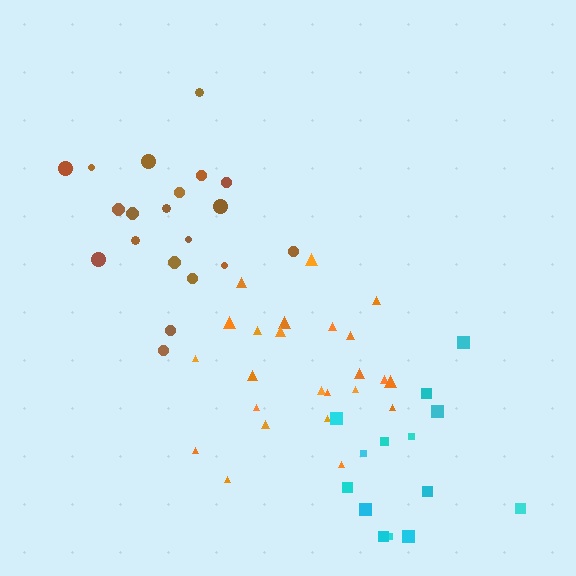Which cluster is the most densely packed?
Orange.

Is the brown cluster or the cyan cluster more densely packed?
Brown.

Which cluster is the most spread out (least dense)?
Cyan.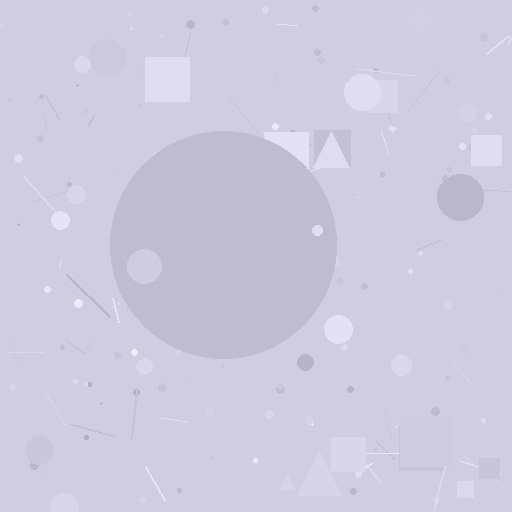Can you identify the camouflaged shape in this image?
The camouflaged shape is a circle.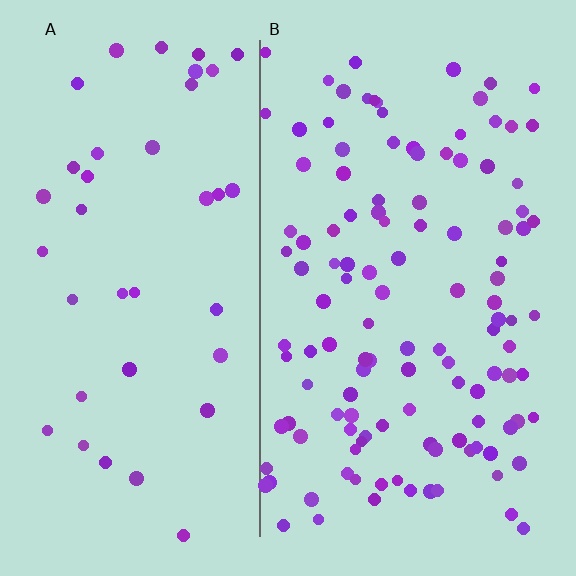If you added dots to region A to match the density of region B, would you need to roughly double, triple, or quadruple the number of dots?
Approximately triple.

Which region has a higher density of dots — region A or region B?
B (the right).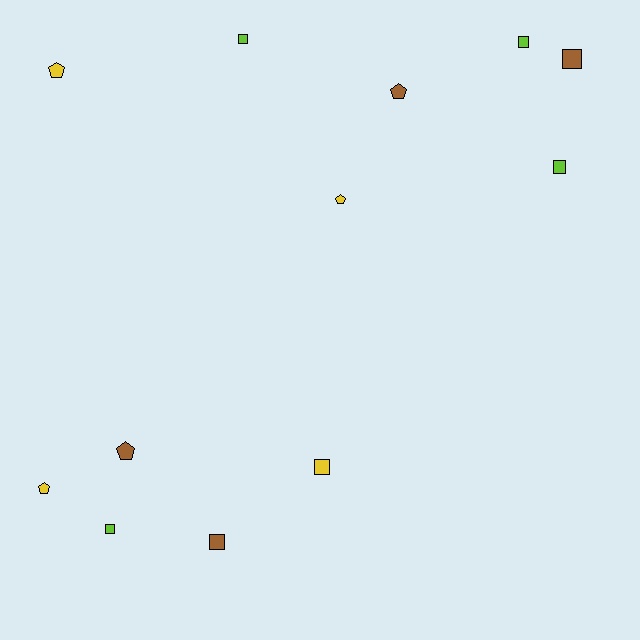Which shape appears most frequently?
Square, with 7 objects.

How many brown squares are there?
There are 2 brown squares.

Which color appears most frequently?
Brown, with 4 objects.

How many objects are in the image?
There are 12 objects.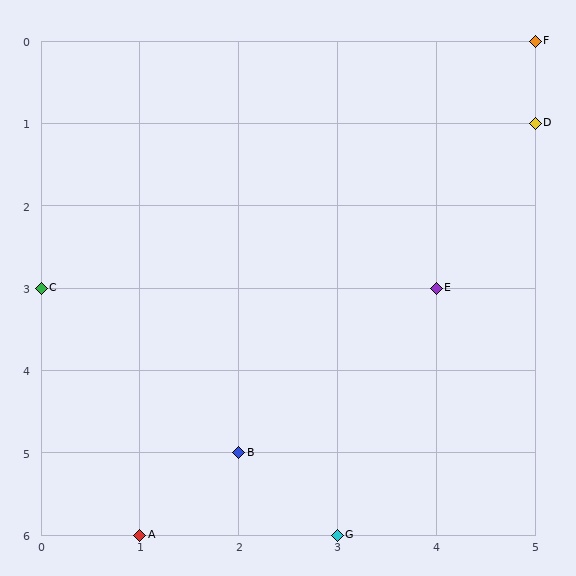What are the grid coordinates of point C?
Point C is at grid coordinates (0, 3).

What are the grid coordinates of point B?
Point B is at grid coordinates (2, 5).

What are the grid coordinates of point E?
Point E is at grid coordinates (4, 3).